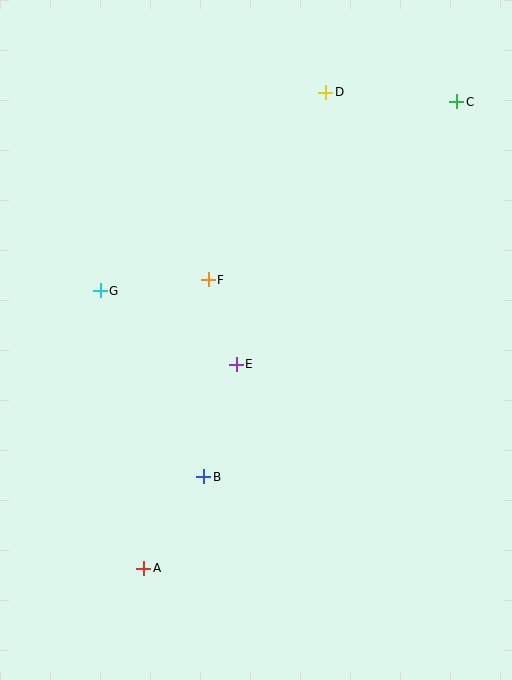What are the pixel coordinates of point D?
Point D is at (326, 92).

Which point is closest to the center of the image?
Point E at (236, 364) is closest to the center.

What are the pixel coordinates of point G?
Point G is at (100, 291).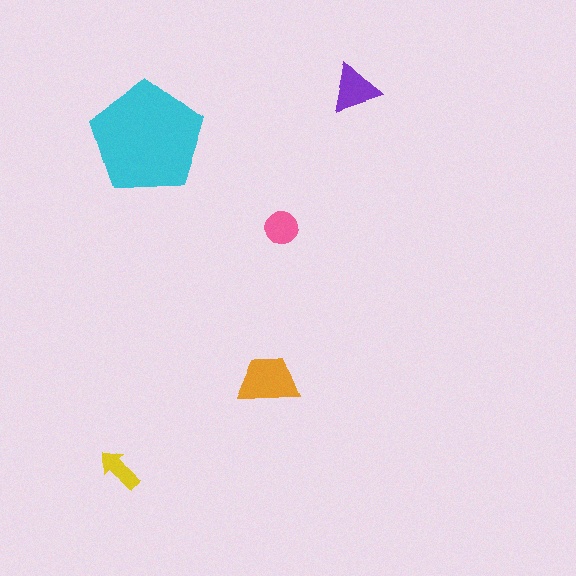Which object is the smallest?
The yellow arrow.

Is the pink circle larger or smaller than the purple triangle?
Smaller.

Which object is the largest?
The cyan pentagon.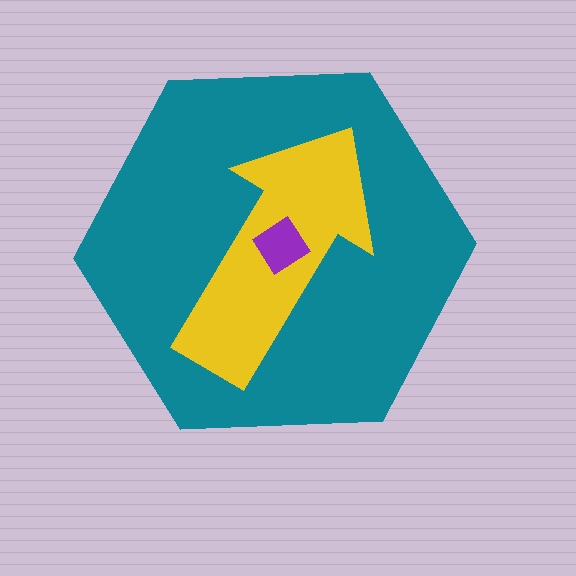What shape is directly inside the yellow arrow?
The purple diamond.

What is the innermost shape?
The purple diamond.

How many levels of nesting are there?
3.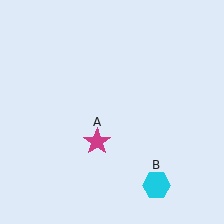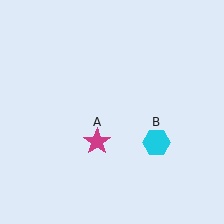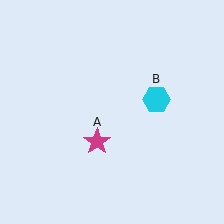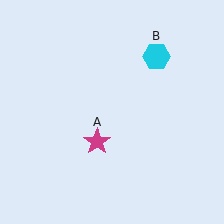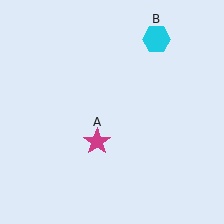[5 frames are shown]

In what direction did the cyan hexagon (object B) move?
The cyan hexagon (object B) moved up.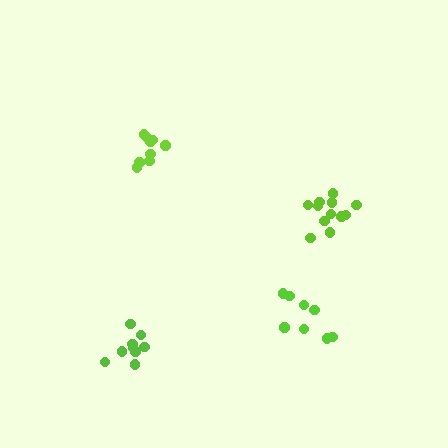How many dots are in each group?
Group 1: 9 dots, Group 2: 9 dots, Group 3: 12 dots, Group 4: 8 dots (38 total).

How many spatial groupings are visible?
There are 4 spatial groupings.